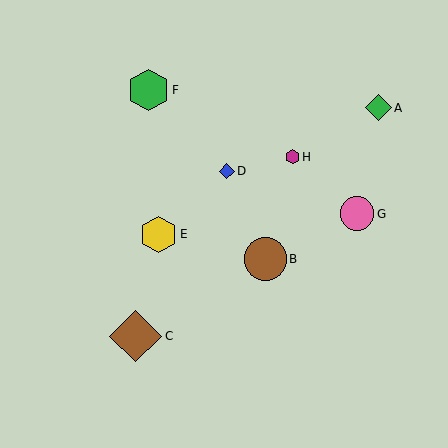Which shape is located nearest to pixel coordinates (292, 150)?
The magenta hexagon (labeled H) at (292, 157) is nearest to that location.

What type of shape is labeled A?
Shape A is a green diamond.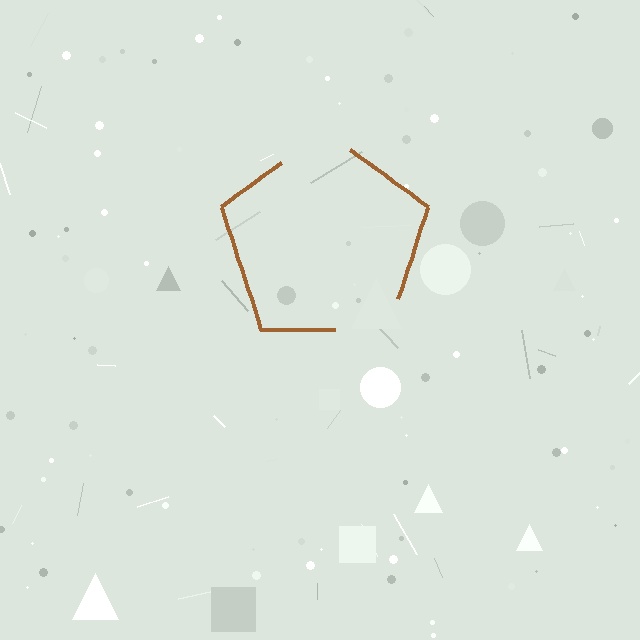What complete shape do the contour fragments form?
The contour fragments form a pentagon.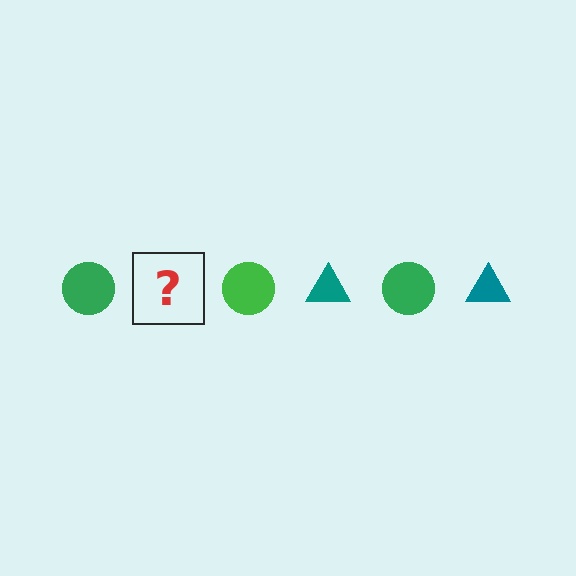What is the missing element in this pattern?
The missing element is a teal triangle.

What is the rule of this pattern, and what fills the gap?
The rule is that the pattern alternates between green circle and teal triangle. The gap should be filled with a teal triangle.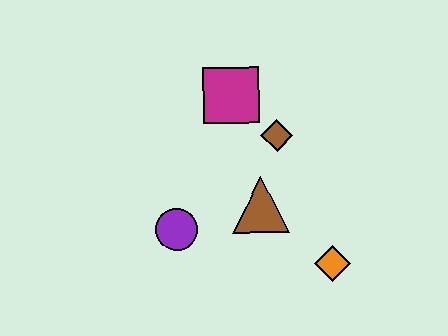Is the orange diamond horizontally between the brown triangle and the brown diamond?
No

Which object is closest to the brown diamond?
The magenta square is closest to the brown diamond.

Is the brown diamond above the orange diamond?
Yes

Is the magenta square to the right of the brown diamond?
No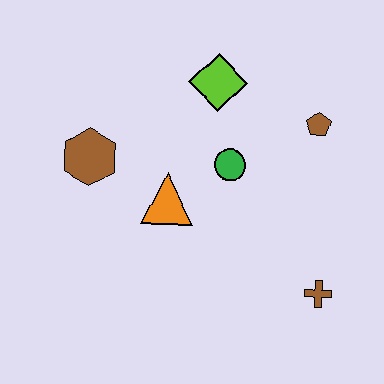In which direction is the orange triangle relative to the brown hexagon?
The orange triangle is to the right of the brown hexagon.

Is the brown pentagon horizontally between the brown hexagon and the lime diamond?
No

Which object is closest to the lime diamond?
The green circle is closest to the lime diamond.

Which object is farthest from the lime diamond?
The brown cross is farthest from the lime diamond.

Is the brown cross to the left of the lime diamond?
No